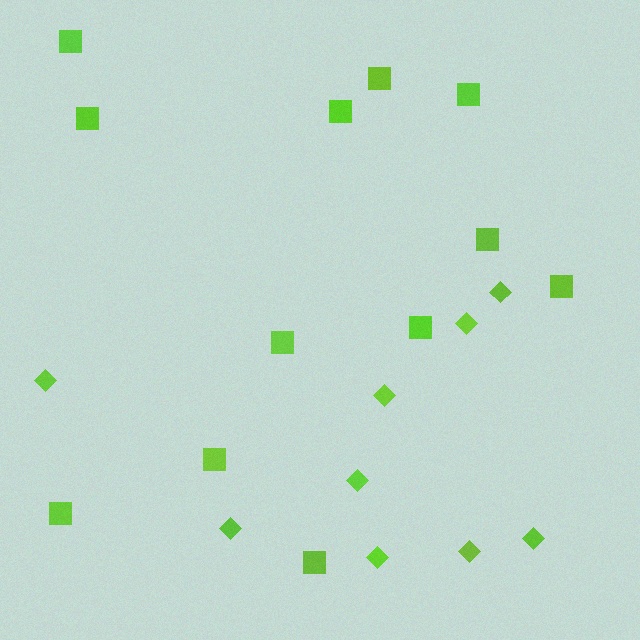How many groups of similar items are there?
There are 2 groups: one group of diamonds (9) and one group of squares (12).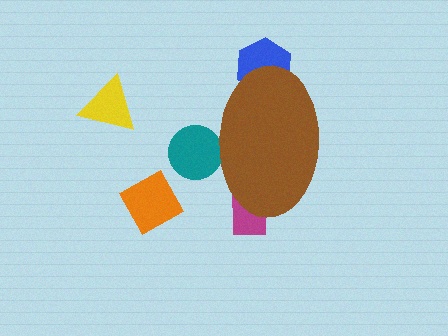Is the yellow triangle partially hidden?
No, the yellow triangle is fully visible.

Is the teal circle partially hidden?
Yes, the teal circle is partially hidden behind the brown ellipse.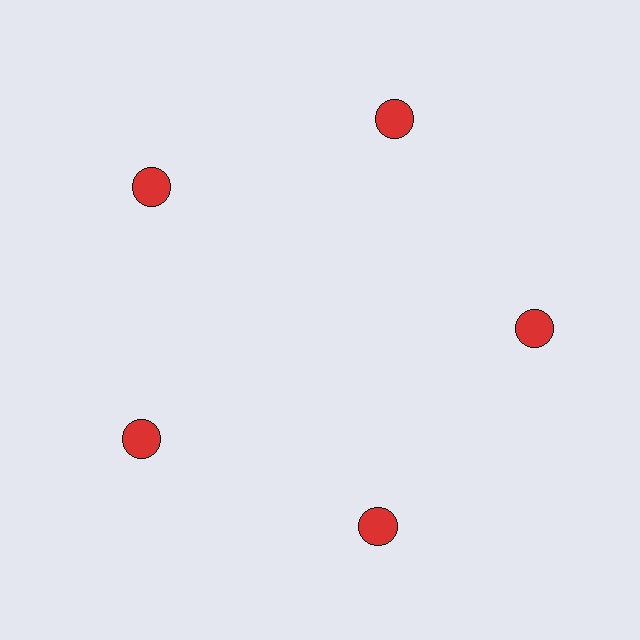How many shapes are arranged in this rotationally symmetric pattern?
There are 5 shapes, arranged in 5 groups of 1.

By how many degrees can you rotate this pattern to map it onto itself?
The pattern maps onto itself every 72 degrees of rotation.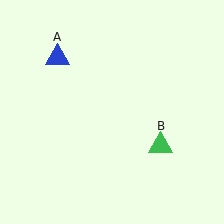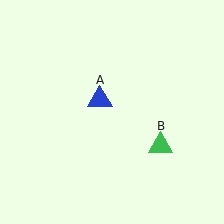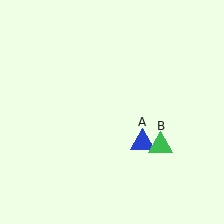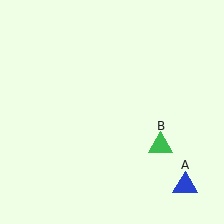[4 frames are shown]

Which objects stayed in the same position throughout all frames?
Green triangle (object B) remained stationary.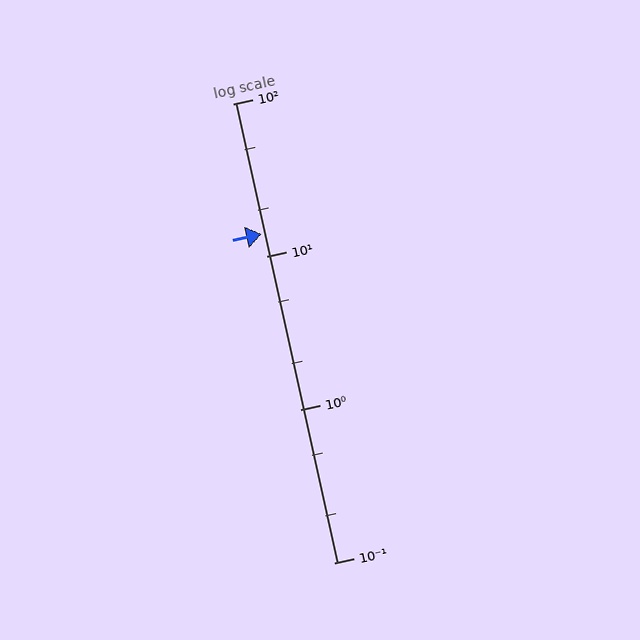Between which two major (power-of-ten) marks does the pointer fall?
The pointer is between 10 and 100.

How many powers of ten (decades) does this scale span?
The scale spans 3 decades, from 0.1 to 100.